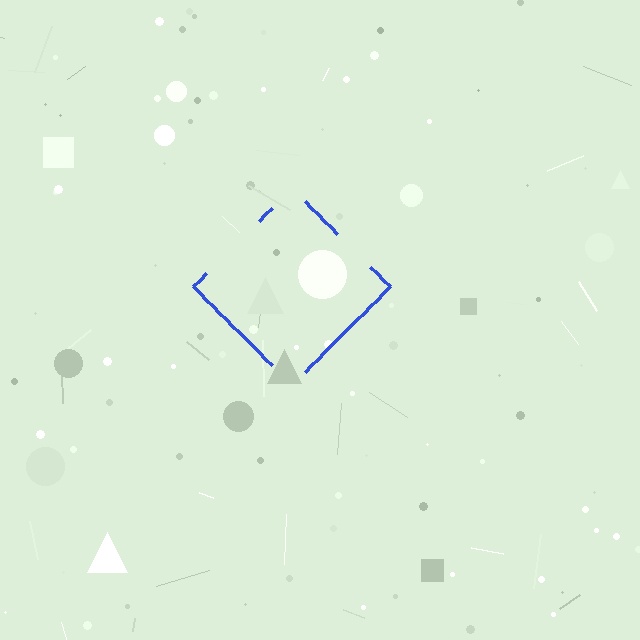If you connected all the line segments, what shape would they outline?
They would outline a diamond.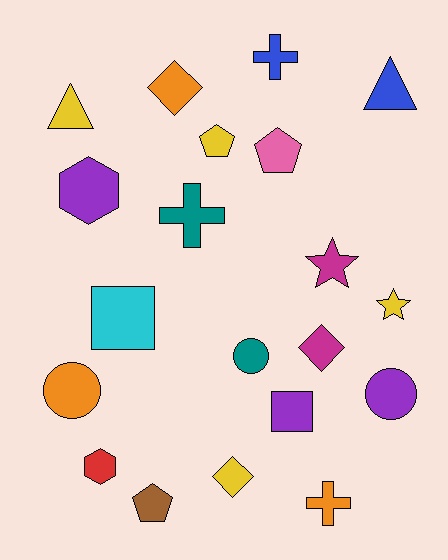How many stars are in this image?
There are 2 stars.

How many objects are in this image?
There are 20 objects.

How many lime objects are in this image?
There are no lime objects.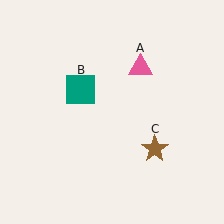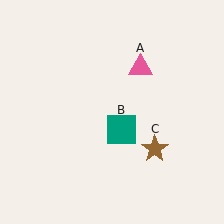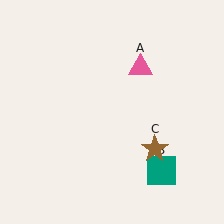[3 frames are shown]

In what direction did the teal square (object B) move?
The teal square (object B) moved down and to the right.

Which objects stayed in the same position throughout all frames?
Pink triangle (object A) and brown star (object C) remained stationary.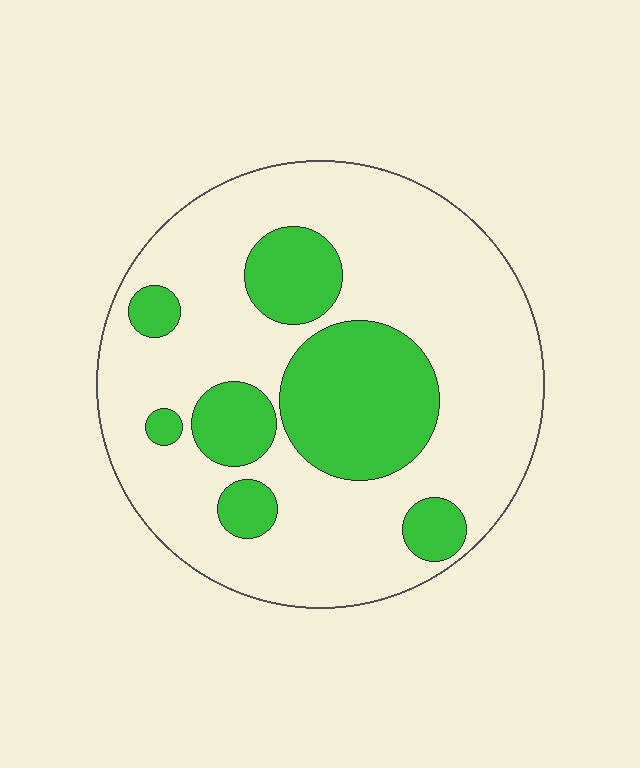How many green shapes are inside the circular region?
7.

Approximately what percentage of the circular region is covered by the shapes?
Approximately 25%.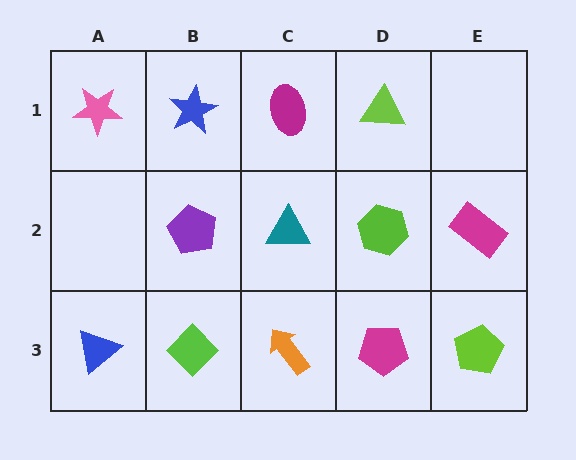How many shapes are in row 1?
4 shapes.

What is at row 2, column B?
A purple pentagon.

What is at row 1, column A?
A pink star.